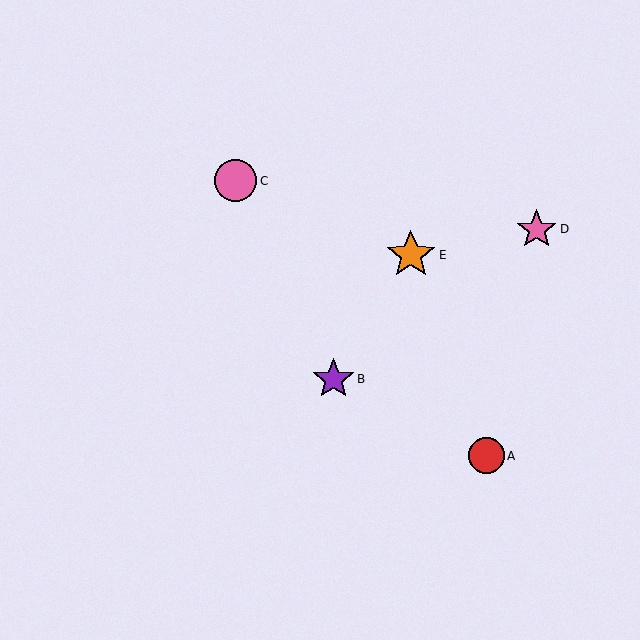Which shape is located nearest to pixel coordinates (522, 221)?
The pink star (labeled D) at (537, 229) is nearest to that location.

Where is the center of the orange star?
The center of the orange star is at (411, 255).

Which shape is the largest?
The orange star (labeled E) is the largest.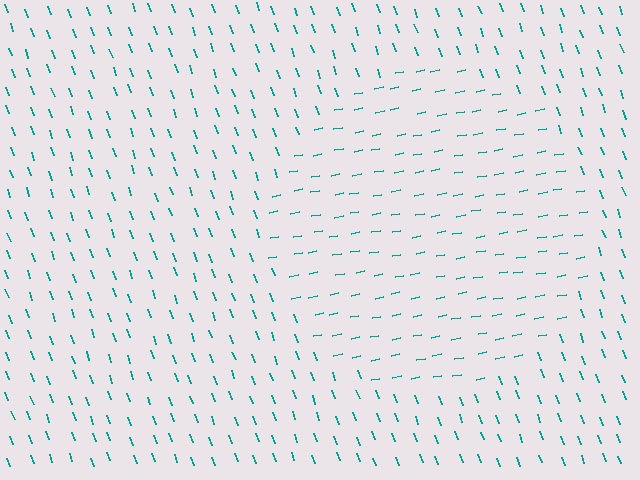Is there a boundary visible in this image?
Yes, there is a texture boundary formed by a change in line orientation.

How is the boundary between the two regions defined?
The boundary is defined purely by a change in line orientation (approximately 81 degrees difference). All lines are the same color and thickness.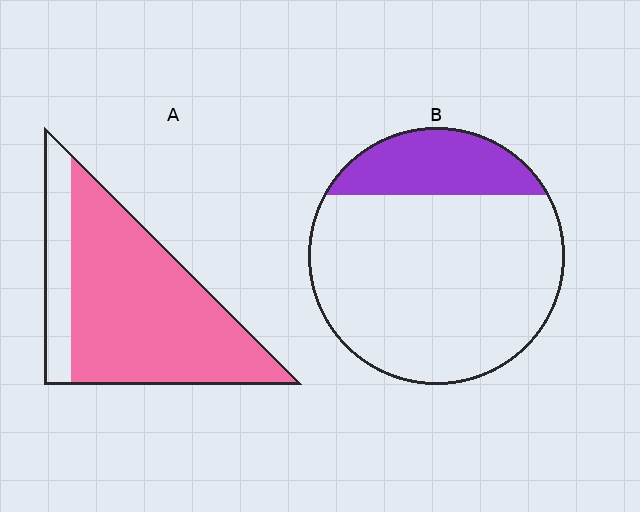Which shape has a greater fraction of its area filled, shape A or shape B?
Shape A.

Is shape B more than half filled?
No.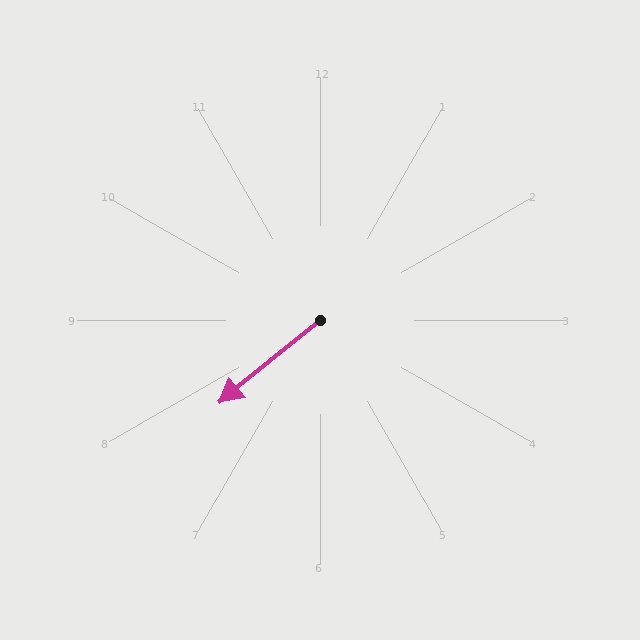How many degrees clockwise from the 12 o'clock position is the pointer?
Approximately 231 degrees.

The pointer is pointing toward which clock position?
Roughly 8 o'clock.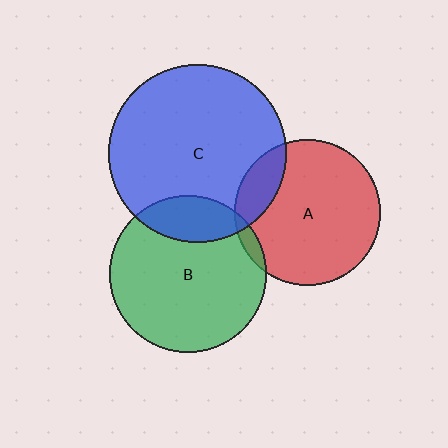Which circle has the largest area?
Circle C (blue).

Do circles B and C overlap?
Yes.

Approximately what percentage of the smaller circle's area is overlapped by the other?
Approximately 20%.